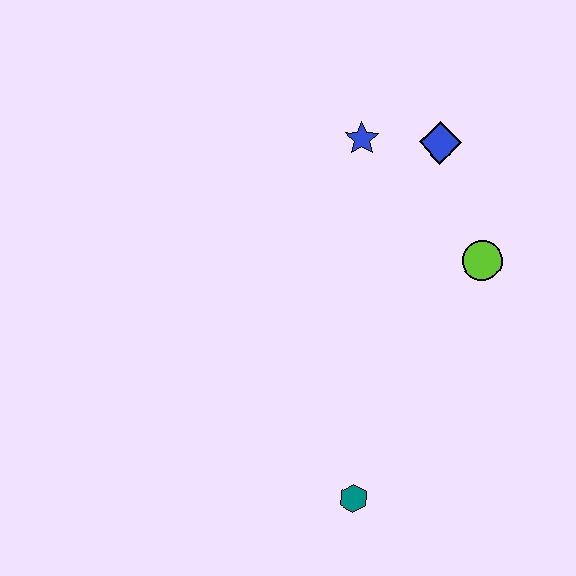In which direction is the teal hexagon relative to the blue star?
The teal hexagon is below the blue star.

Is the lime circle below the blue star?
Yes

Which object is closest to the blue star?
The blue diamond is closest to the blue star.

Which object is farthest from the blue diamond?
The teal hexagon is farthest from the blue diamond.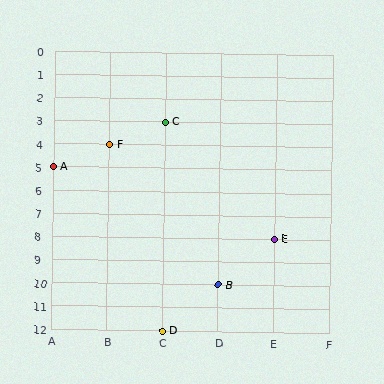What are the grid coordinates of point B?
Point B is at grid coordinates (D, 10).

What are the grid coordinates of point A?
Point A is at grid coordinates (A, 5).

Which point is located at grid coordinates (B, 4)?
Point F is at (B, 4).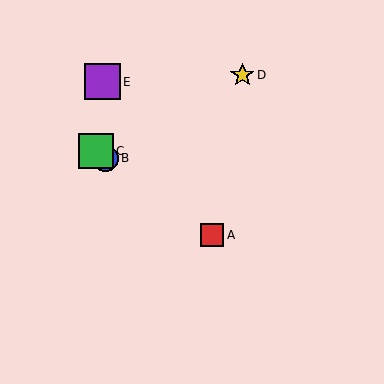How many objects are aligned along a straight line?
3 objects (A, B, C) are aligned along a straight line.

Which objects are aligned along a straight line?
Objects A, B, C are aligned along a straight line.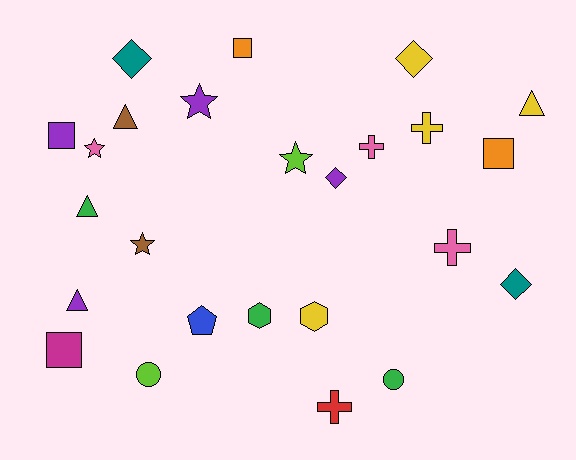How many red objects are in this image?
There is 1 red object.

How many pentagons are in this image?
There is 1 pentagon.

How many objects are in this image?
There are 25 objects.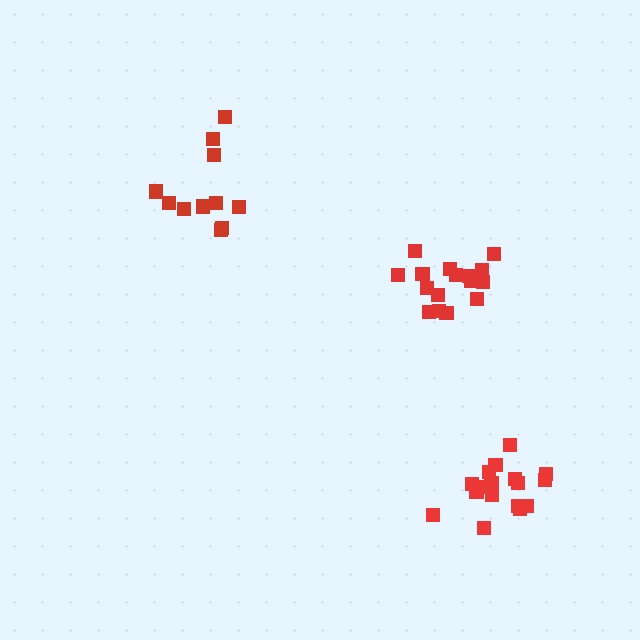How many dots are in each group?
Group 1: 17 dots, Group 2: 12 dots, Group 3: 16 dots (45 total).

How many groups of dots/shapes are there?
There are 3 groups.